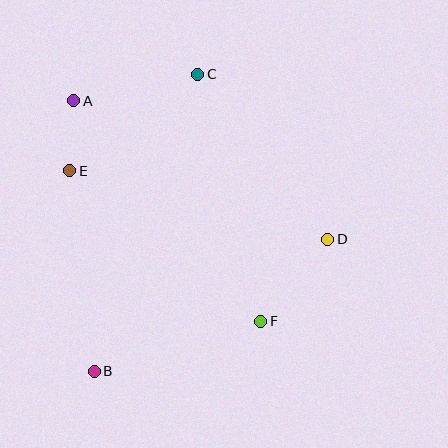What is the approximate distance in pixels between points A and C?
The distance between A and C is approximately 127 pixels.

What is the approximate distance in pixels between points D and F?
The distance between D and F is approximately 106 pixels.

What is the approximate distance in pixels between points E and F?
The distance between E and F is approximately 243 pixels.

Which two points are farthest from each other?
Points B and C are farthest from each other.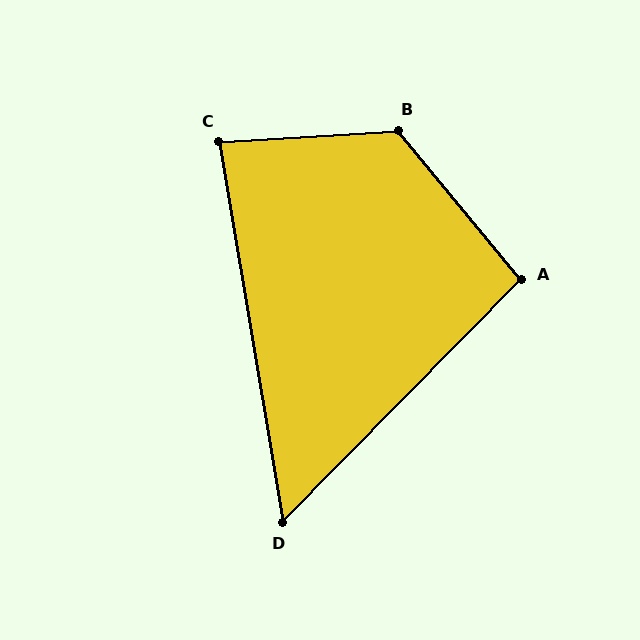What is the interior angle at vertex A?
Approximately 96 degrees (obtuse).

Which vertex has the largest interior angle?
B, at approximately 126 degrees.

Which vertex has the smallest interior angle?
D, at approximately 54 degrees.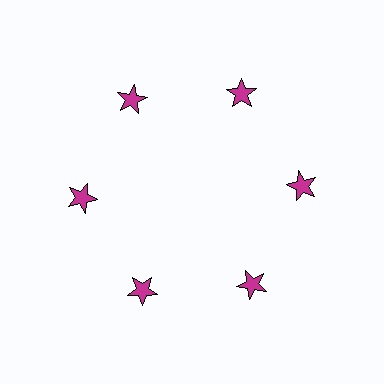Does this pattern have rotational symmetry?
Yes, this pattern has 6-fold rotational symmetry. It looks the same after rotating 60 degrees around the center.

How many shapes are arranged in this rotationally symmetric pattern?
There are 6 shapes, arranged in 6 groups of 1.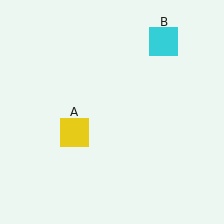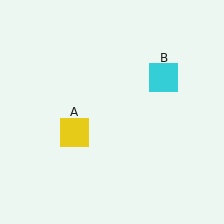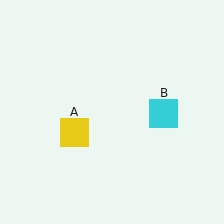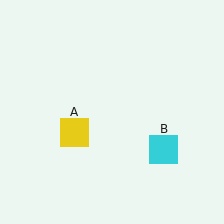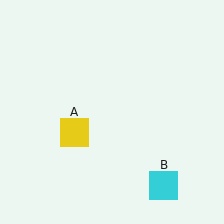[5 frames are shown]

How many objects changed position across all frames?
1 object changed position: cyan square (object B).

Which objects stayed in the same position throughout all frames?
Yellow square (object A) remained stationary.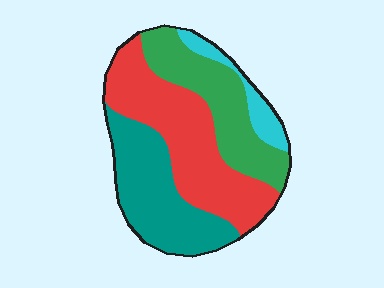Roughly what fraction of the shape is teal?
Teal takes up about one quarter (1/4) of the shape.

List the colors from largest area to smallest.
From largest to smallest: red, teal, green, cyan.